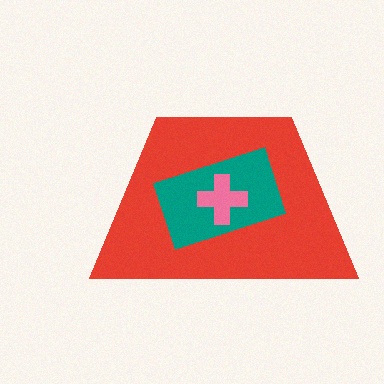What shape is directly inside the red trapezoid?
The teal rectangle.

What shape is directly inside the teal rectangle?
The pink cross.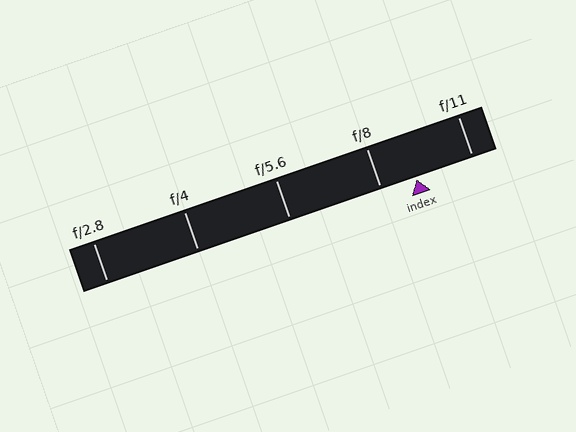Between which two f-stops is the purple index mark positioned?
The index mark is between f/8 and f/11.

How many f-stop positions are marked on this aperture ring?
There are 5 f-stop positions marked.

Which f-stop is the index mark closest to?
The index mark is closest to f/8.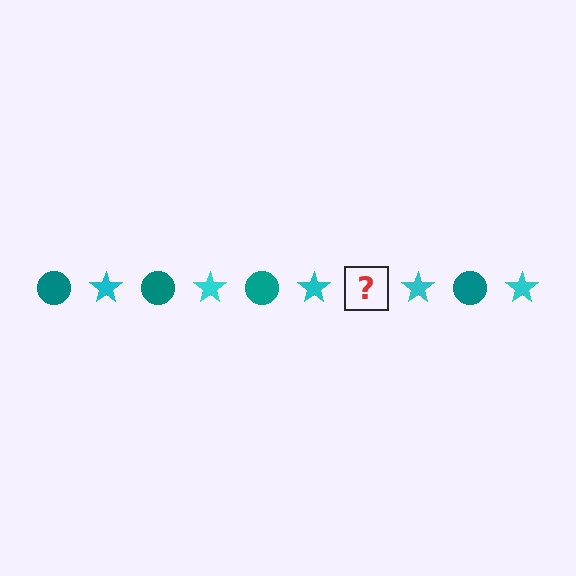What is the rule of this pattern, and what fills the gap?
The rule is that the pattern alternates between teal circle and cyan star. The gap should be filled with a teal circle.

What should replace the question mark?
The question mark should be replaced with a teal circle.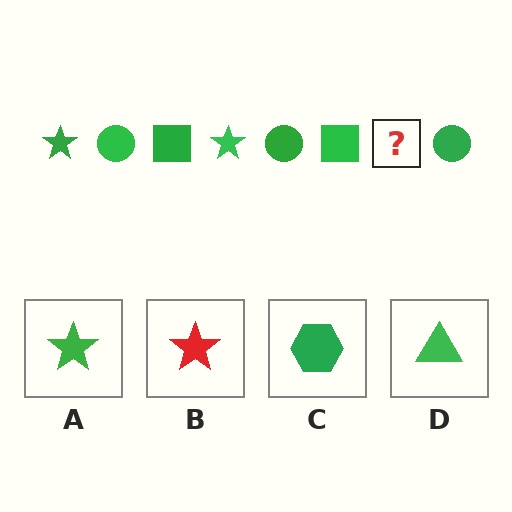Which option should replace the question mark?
Option A.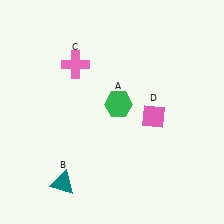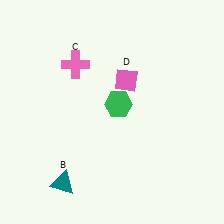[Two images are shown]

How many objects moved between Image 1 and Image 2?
1 object moved between the two images.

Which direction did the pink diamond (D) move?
The pink diamond (D) moved up.